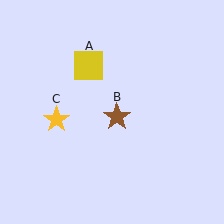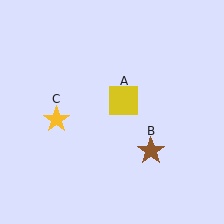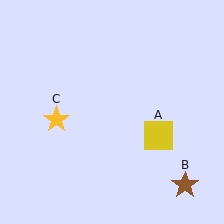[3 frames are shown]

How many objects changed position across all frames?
2 objects changed position: yellow square (object A), brown star (object B).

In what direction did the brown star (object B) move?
The brown star (object B) moved down and to the right.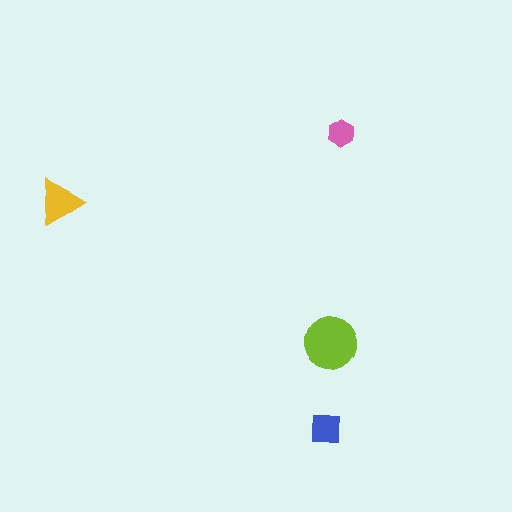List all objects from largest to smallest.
The lime circle, the yellow triangle, the blue square, the pink hexagon.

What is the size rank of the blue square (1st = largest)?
3rd.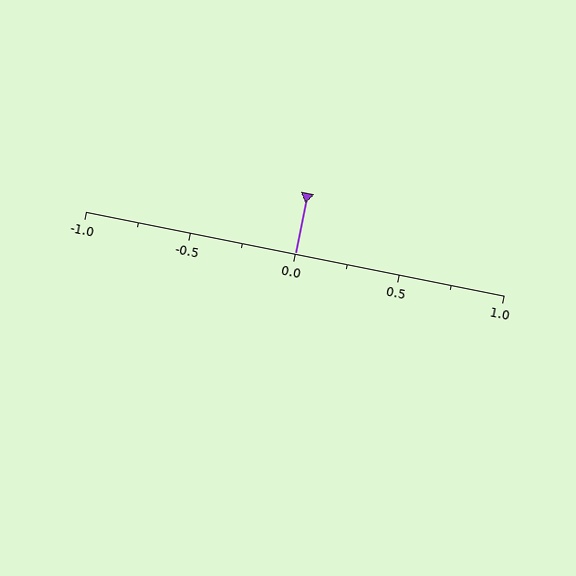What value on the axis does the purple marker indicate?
The marker indicates approximately 0.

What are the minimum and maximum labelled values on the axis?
The axis runs from -1.0 to 1.0.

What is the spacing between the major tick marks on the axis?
The major ticks are spaced 0.5 apart.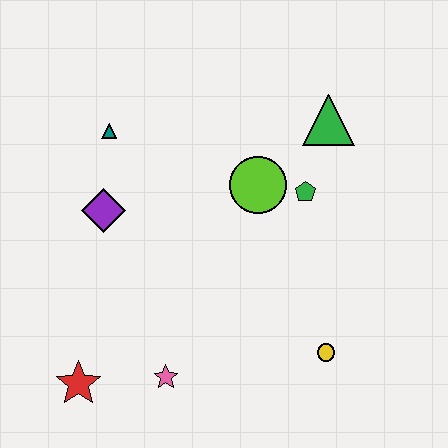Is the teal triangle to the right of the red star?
Yes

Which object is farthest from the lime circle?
The red star is farthest from the lime circle.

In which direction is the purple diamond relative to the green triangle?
The purple diamond is to the left of the green triangle.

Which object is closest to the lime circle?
The green pentagon is closest to the lime circle.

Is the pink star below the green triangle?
Yes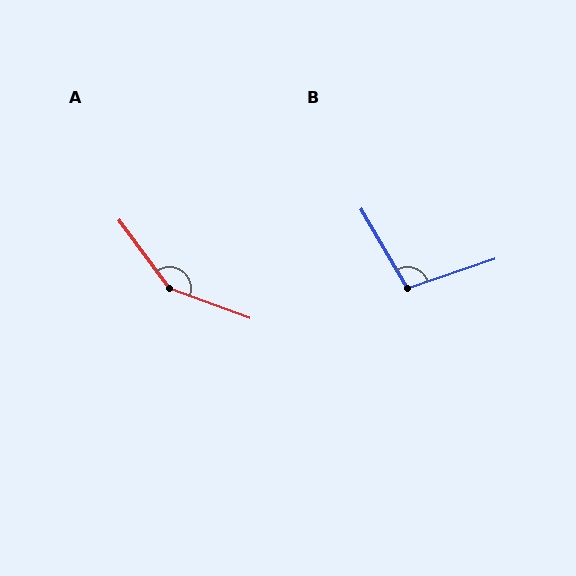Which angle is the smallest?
B, at approximately 102 degrees.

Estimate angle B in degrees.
Approximately 102 degrees.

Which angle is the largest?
A, at approximately 146 degrees.